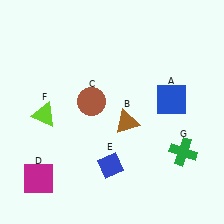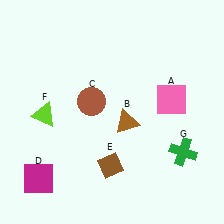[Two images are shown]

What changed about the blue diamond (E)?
In Image 1, E is blue. In Image 2, it changed to brown.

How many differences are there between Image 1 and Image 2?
There are 2 differences between the two images.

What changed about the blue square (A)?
In Image 1, A is blue. In Image 2, it changed to pink.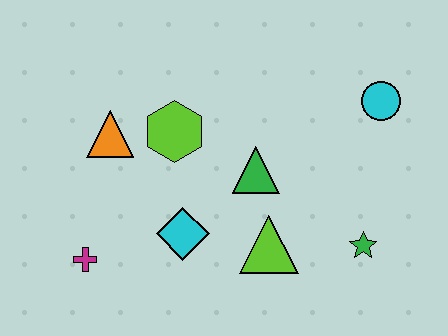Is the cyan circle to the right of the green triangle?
Yes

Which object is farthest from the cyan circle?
The magenta cross is farthest from the cyan circle.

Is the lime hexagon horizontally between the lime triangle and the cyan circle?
No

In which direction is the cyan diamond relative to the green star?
The cyan diamond is to the left of the green star.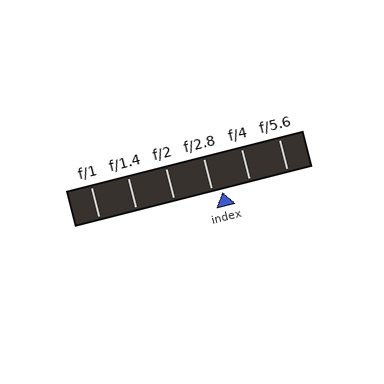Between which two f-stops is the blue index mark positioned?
The index mark is between f/2.8 and f/4.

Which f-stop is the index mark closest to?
The index mark is closest to f/2.8.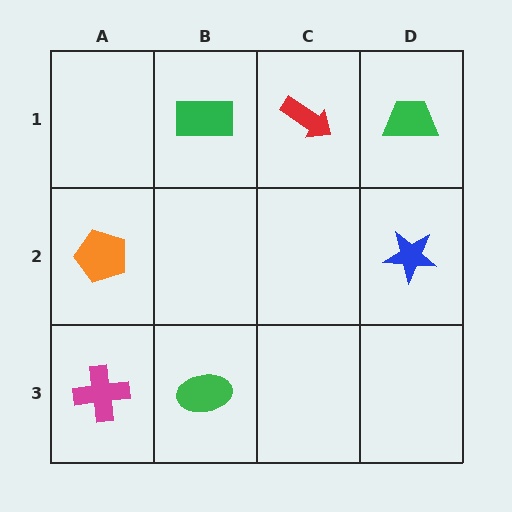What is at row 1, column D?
A green trapezoid.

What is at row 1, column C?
A red arrow.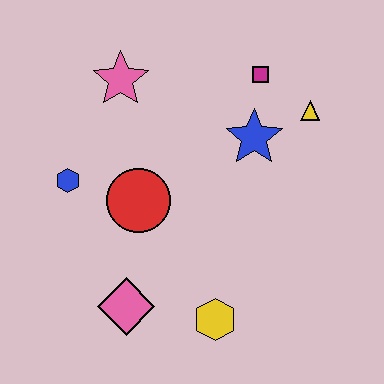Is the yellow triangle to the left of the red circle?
No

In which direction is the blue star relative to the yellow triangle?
The blue star is to the left of the yellow triangle.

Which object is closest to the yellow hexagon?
The pink diamond is closest to the yellow hexagon.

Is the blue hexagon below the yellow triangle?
Yes